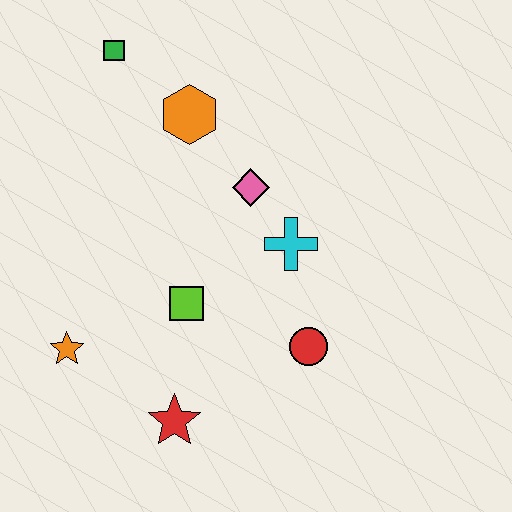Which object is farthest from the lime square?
The green square is farthest from the lime square.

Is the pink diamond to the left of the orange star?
No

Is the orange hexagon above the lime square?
Yes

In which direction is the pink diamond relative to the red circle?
The pink diamond is above the red circle.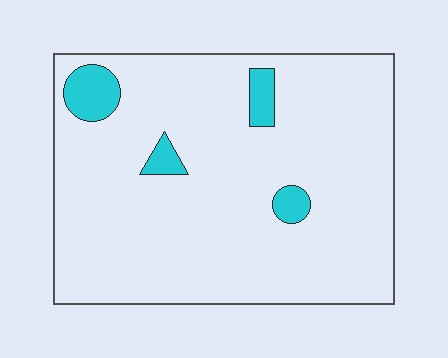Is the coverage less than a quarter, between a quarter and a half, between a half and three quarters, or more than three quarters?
Less than a quarter.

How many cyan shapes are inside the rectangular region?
4.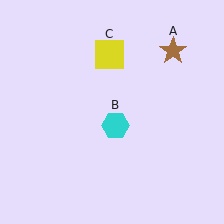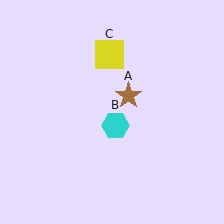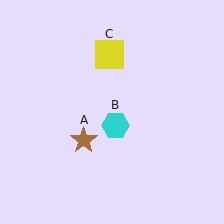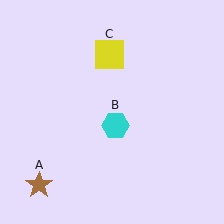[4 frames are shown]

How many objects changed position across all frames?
1 object changed position: brown star (object A).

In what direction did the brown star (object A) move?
The brown star (object A) moved down and to the left.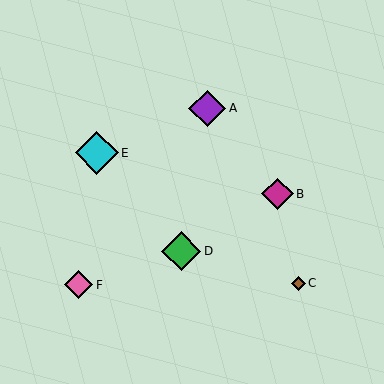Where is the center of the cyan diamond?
The center of the cyan diamond is at (97, 153).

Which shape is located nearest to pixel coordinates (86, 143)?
The cyan diamond (labeled E) at (97, 153) is nearest to that location.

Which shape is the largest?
The cyan diamond (labeled E) is the largest.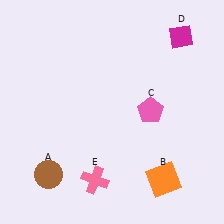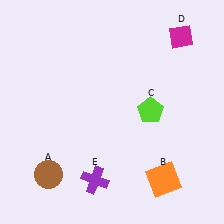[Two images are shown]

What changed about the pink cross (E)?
In Image 1, E is pink. In Image 2, it changed to purple.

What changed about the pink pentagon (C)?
In Image 1, C is pink. In Image 2, it changed to lime.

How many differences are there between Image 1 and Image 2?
There are 2 differences between the two images.